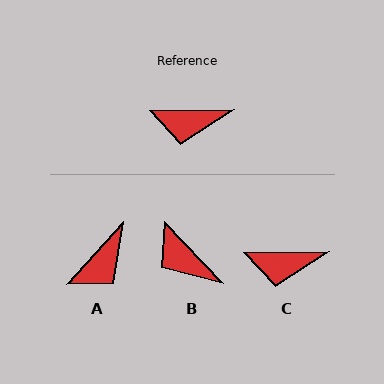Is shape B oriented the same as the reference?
No, it is off by about 47 degrees.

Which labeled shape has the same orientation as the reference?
C.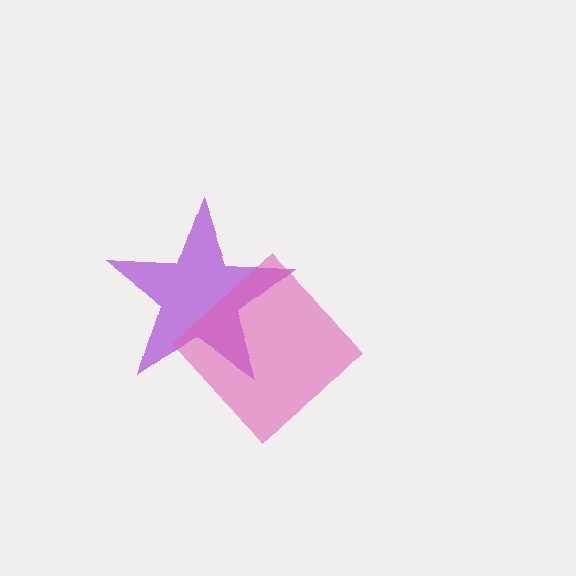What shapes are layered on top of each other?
The layered shapes are: a purple star, a pink diamond.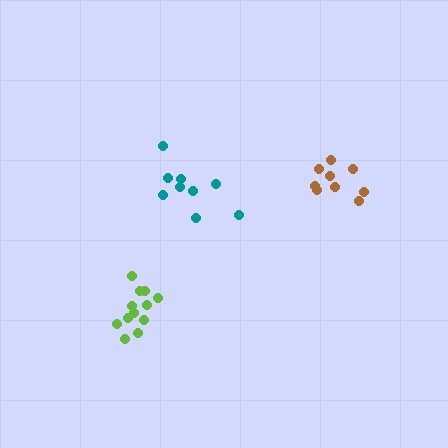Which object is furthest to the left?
The lime cluster is leftmost.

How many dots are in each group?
Group 1: 12 dots, Group 2: 9 dots, Group 3: 9 dots (30 total).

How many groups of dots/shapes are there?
There are 3 groups.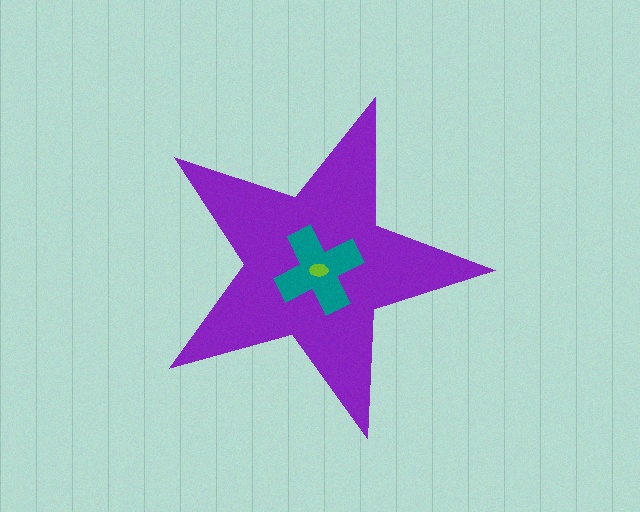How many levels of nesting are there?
3.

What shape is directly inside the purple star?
The teal cross.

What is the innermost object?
The lime ellipse.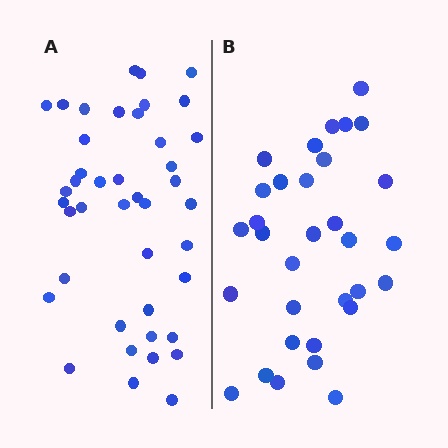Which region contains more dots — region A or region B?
Region A (the left region) has more dots.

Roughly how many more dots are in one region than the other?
Region A has roughly 10 or so more dots than region B.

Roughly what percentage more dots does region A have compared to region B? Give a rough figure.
About 30% more.